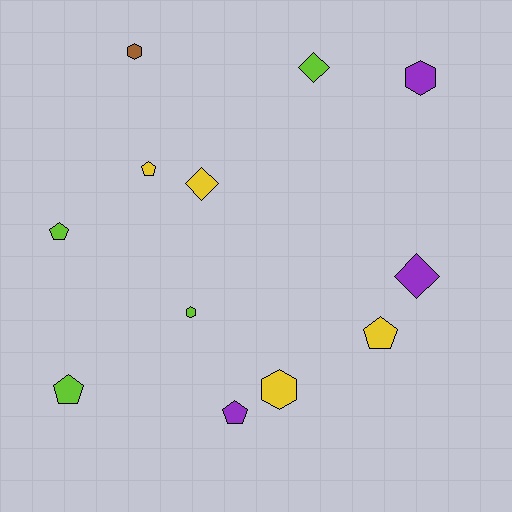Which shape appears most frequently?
Pentagon, with 5 objects.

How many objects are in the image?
There are 12 objects.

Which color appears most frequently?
Yellow, with 4 objects.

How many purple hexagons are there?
There is 1 purple hexagon.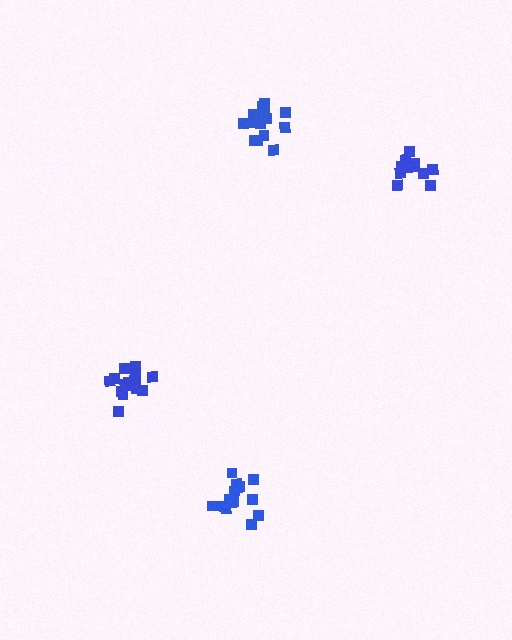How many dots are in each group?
Group 1: 11 dots, Group 2: 16 dots, Group 3: 14 dots, Group 4: 16 dots (57 total).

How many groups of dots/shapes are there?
There are 4 groups.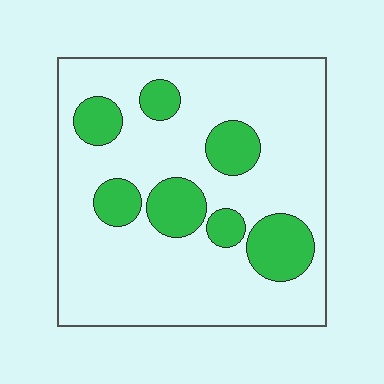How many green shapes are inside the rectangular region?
7.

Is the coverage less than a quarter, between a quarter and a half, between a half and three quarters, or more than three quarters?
Less than a quarter.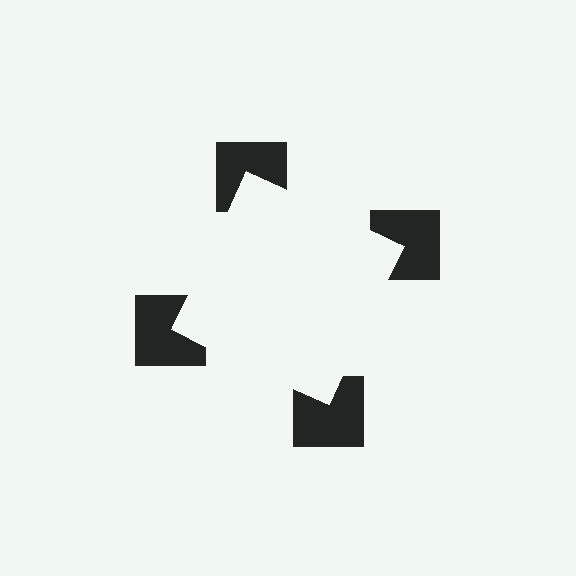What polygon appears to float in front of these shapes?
An illusory square — its edges are inferred from the aligned wedge cuts in the notched squares, not physically drawn.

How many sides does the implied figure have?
4 sides.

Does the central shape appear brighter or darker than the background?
It typically appears slightly brighter than the background, even though no actual brightness change is drawn.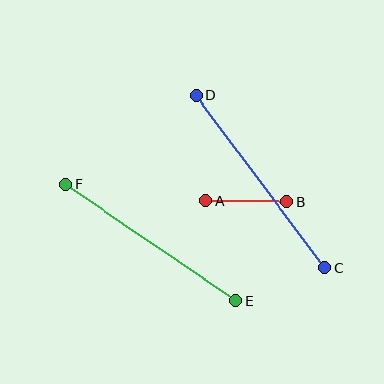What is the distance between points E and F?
The distance is approximately 207 pixels.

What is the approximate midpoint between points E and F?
The midpoint is at approximately (151, 243) pixels.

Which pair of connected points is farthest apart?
Points C and D are farthest apart.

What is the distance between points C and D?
The distance is approximately 215 pixels.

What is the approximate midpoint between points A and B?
The midpoint is at approximately (246, 201) pixels.